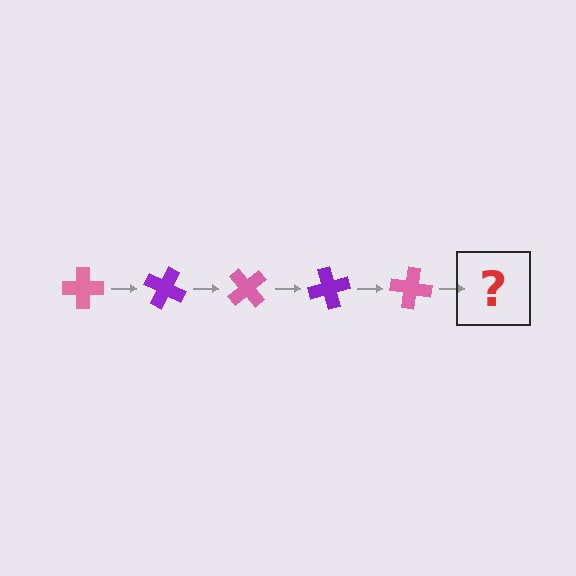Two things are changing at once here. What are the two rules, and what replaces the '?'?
The two rules are that it rotates 25 degrees each step and the color cycles through pink and purple. The '?' should be a purple cross, rotated 125 degrees from the start.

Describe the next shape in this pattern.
It should be a purple cross, rotated 125 degrees from the start.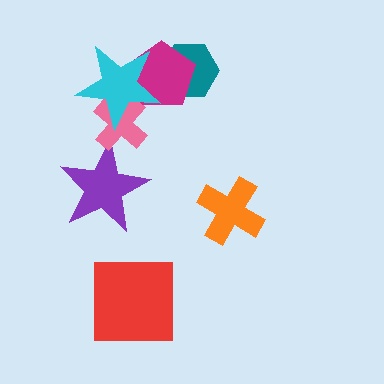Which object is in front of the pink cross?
The cyan star is in front of the pink cross.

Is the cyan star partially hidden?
No, no other shape covers it.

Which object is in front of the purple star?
The pink cross is in front of the purple star.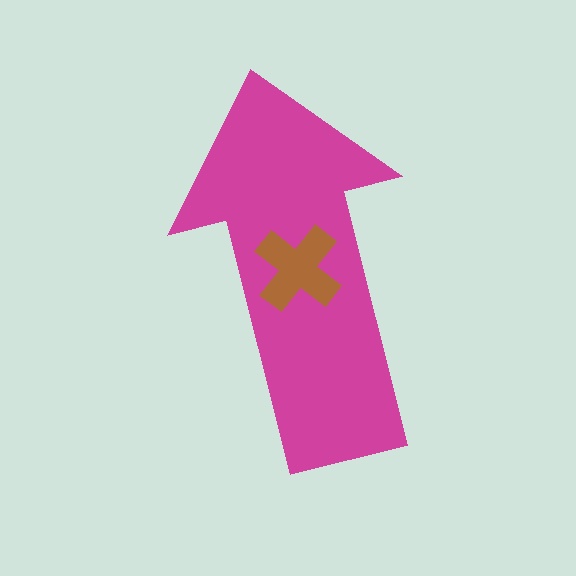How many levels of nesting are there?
2.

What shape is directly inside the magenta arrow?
The brown cross.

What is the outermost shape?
The magenta arrow.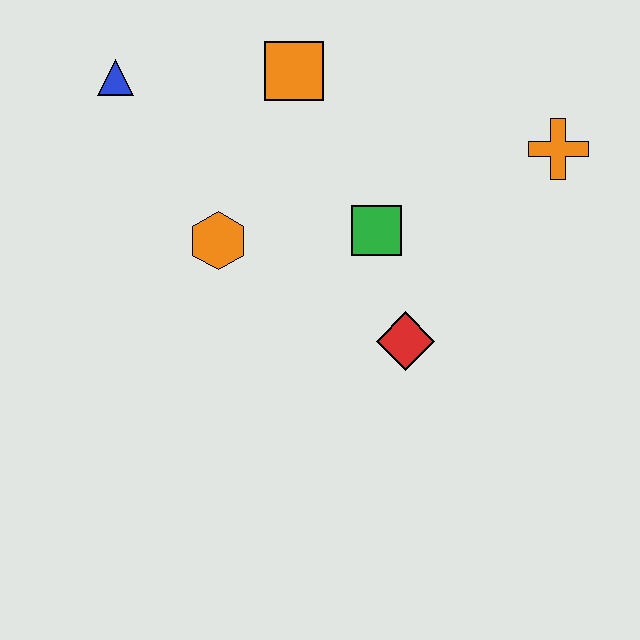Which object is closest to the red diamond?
The green square is closest to the red diamond.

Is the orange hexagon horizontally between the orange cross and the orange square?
No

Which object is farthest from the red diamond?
The blue triangle is farthest from the red diamond.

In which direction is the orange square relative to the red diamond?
The orange square is above the red diamond.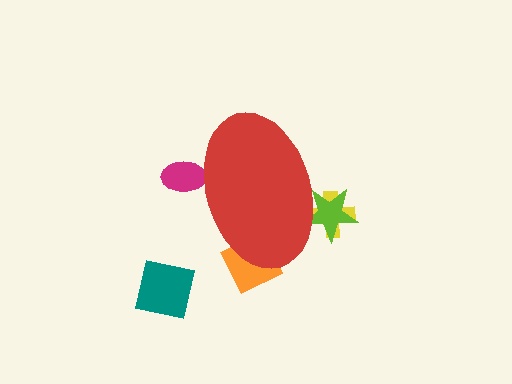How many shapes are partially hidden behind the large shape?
4 shapes are partially hidden.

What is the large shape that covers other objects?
A red ellipse.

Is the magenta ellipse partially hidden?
Yes, the magenta ellipse is partially hidden behind the red ellipse.